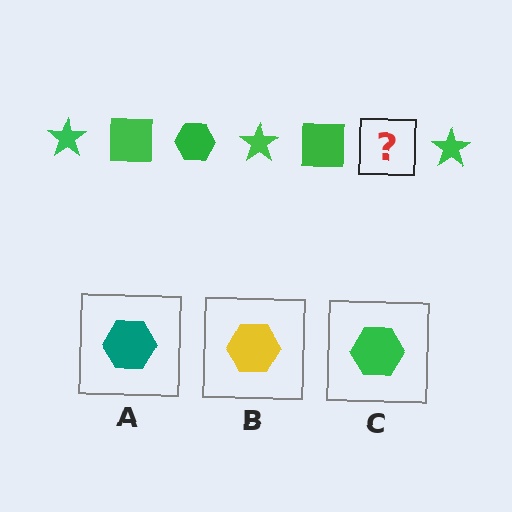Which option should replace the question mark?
Option C.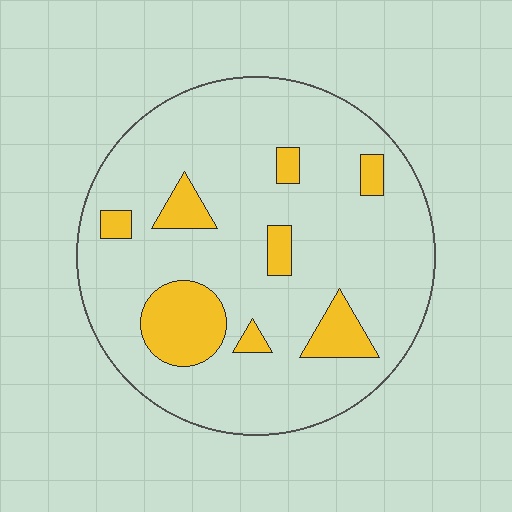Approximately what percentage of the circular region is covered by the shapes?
Approximately 15%.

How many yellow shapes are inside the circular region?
8.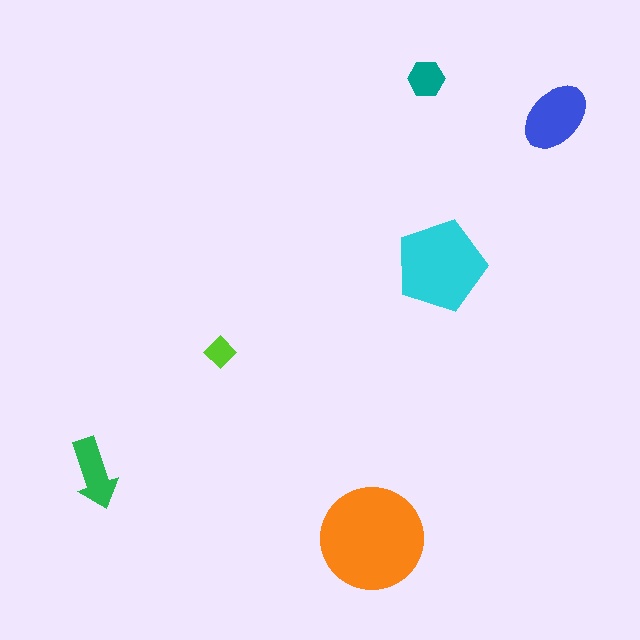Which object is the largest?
The orange circle.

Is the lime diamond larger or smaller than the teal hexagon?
Smaller.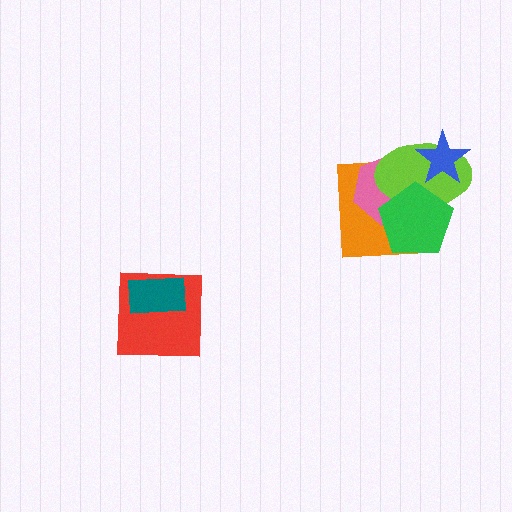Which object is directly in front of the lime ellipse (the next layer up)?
The green pentagon is directly in front of the lime ellipse.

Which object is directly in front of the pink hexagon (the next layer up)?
The lime ellipse is directly in front of the pink hexagon.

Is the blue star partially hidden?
No, no other shape covers it.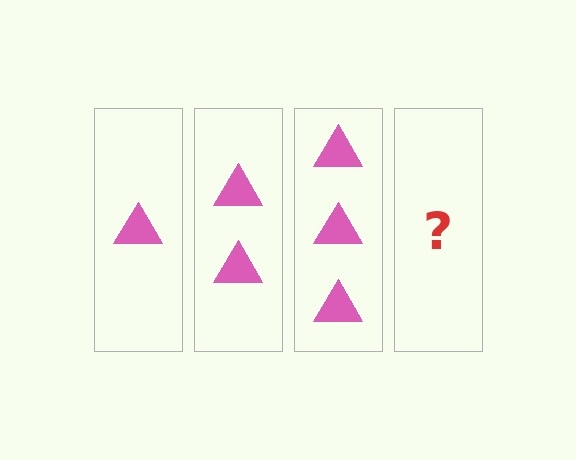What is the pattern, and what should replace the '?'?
The pattern is that each step adds one more triangle. The '?' should be 4 triangles.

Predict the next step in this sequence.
The next step is 4 triangles.